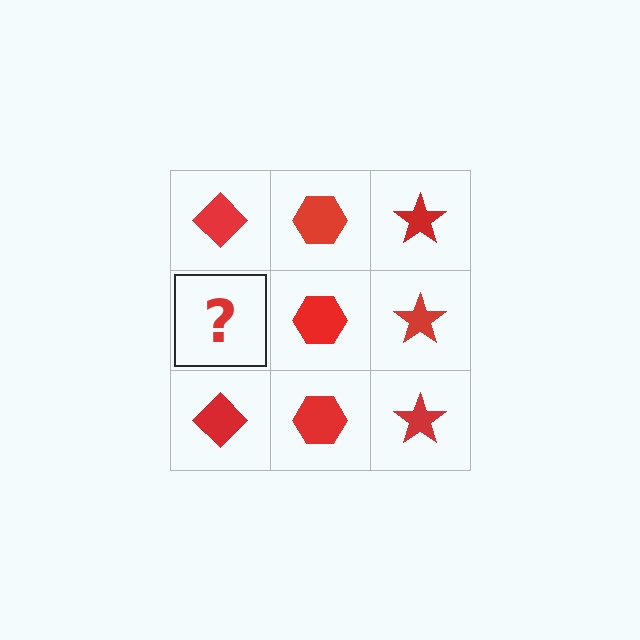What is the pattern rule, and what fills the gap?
The rule is that each column has a consistent shape. The gap should be filled with a red diamond.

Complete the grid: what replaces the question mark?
The question mark should be replaced with a red diamond.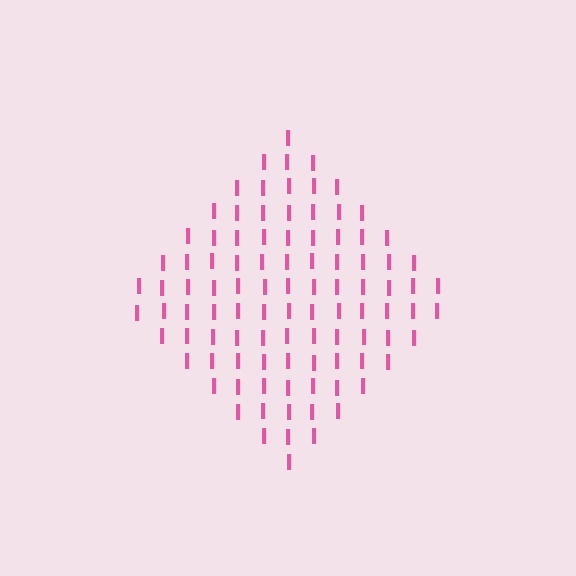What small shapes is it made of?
It is made of small letter I's.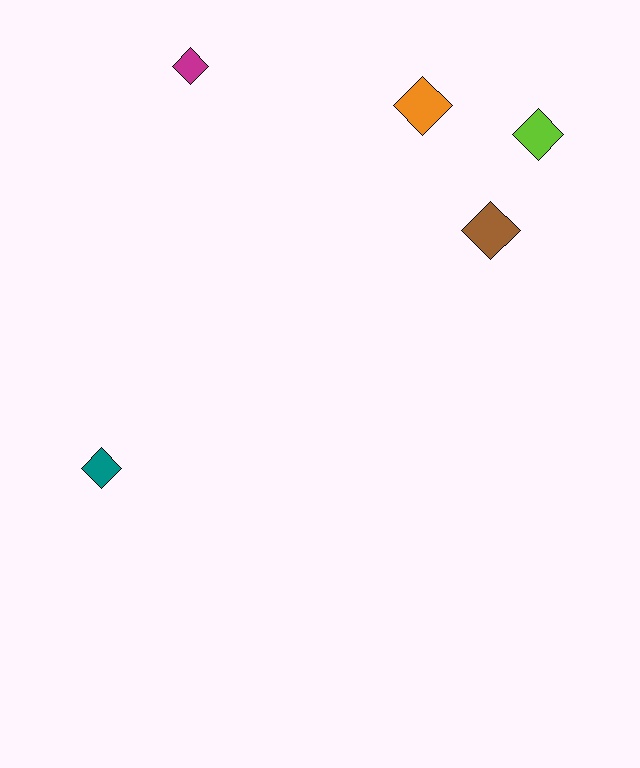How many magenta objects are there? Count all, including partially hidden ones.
There is 1 magenta object.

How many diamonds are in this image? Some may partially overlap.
There are 5 diamonds.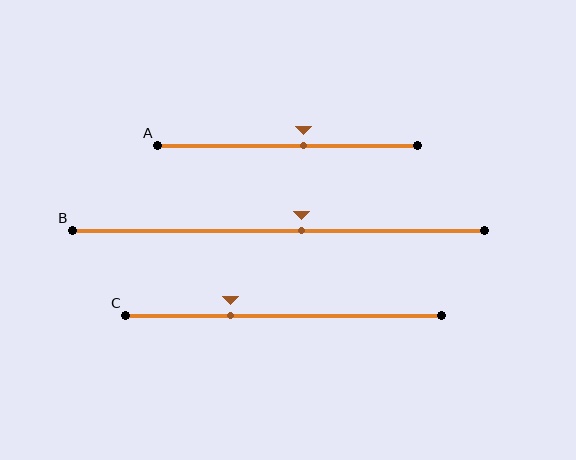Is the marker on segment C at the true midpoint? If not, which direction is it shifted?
No, the marker on segment C is shifted to the left by about 17% of the segment length.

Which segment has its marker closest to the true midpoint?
Segment B has its marker closest to the true midpoint.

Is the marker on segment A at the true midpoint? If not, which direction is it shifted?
No, the marker on segment A is shifted to the right by about 6% of the segment length.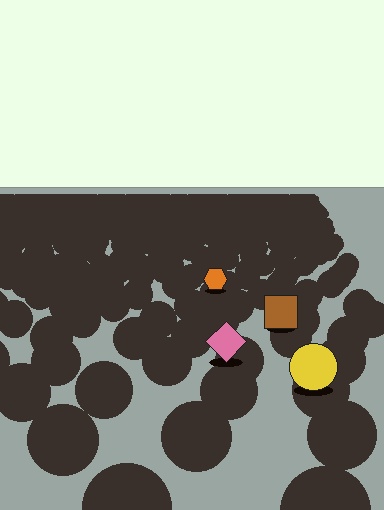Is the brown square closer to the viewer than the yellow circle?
No. The yellow circle is closer — you can tell from the texture gradient: the ground texture is coarser near it.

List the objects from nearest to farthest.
From nearest to farthest: the yellow circle, the pink diamond, the brown square, the orange hexagon.